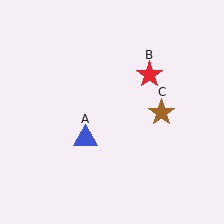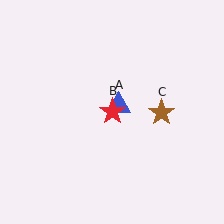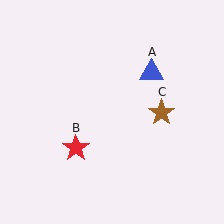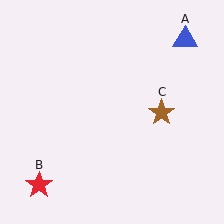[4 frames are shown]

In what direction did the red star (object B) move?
The red star (object B) moved down and to the left.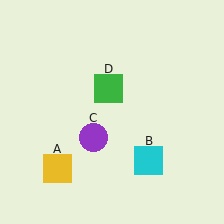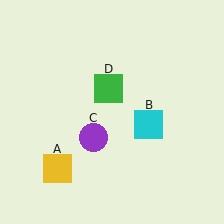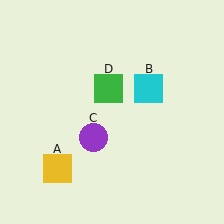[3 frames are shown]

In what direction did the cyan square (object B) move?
The cyan square (object B) moved up.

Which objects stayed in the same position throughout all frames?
Yellow square (object A) and purple circle (object C) and green square (object D) remained stationary.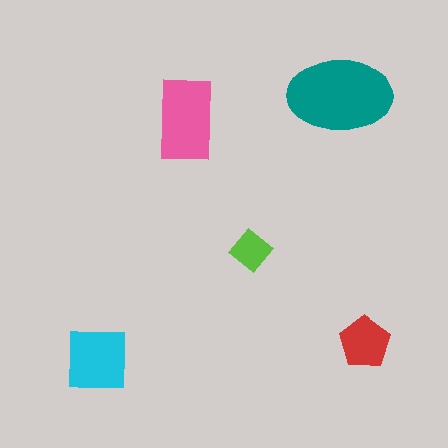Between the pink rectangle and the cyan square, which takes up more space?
The pink rectangle.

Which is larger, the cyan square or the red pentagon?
The cyan square.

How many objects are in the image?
There are 5 objects in the image.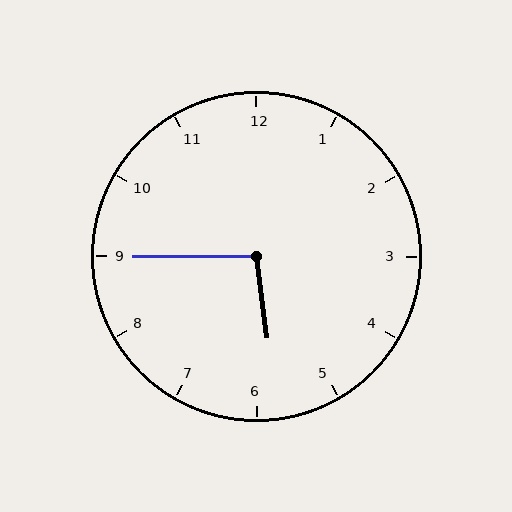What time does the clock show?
5:45.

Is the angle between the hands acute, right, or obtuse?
It is obtuse.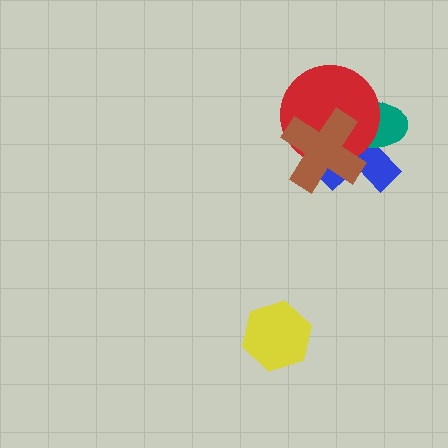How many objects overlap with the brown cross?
3 objects overlap with the brown cross.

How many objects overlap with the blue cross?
3 objects overlap with the blue cross.